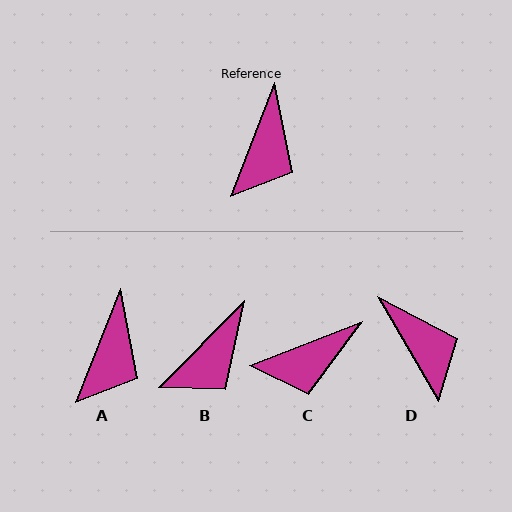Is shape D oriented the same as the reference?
No, it is off by about 51 degrees.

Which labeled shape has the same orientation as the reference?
A.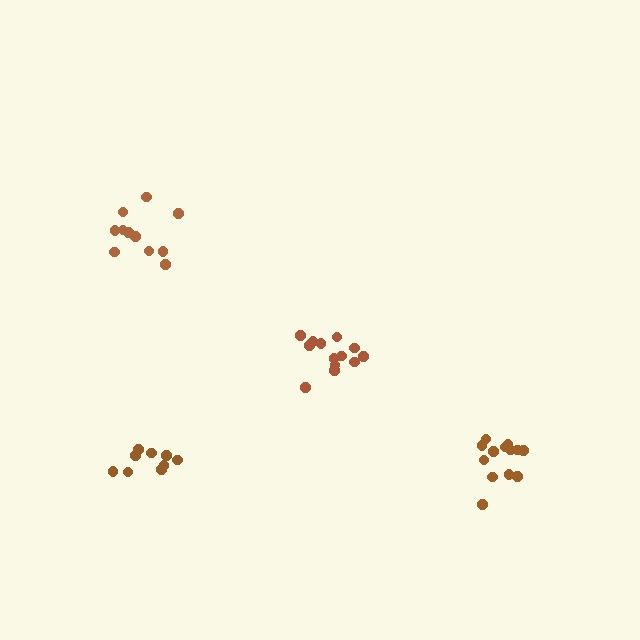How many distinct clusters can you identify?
There are 4 distinct clusters.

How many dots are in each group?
Group 1: 9 dots, Group 2: 13 dots, Group 3: 11 dots, Group 4: 13 dots (46 total).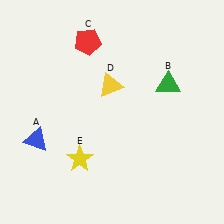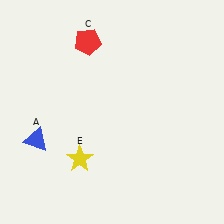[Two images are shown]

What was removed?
The green triangle (B), the yellow triangle (D) were removed in Image 2.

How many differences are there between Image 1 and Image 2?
There are 2 differences between the two images.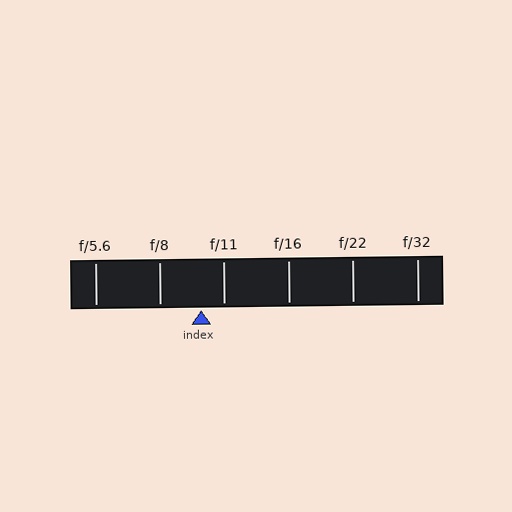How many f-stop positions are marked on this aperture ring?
There are 6 f-stop positions marked.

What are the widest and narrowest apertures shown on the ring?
The widest aperture shown is f/5.6 and the narrowest is f/32.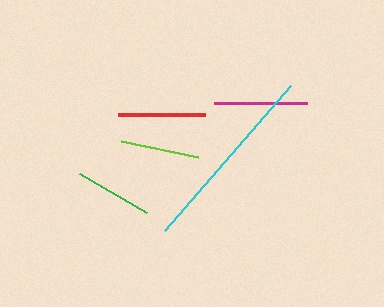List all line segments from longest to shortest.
From longest to shortest: cyan, magenta, red, lime, green.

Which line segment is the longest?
The cyan line is the longest at approximately 192 pixels.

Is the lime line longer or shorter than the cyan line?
The cyan line is longer than the lime line.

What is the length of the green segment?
The green segment is approximately 77 pixels long.